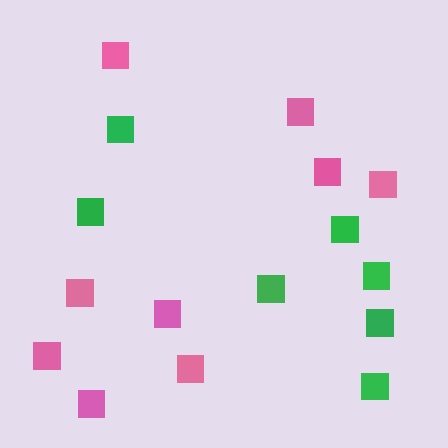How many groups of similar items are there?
There are 2 groups: one group of pink squares (9) and one group of green squares (7).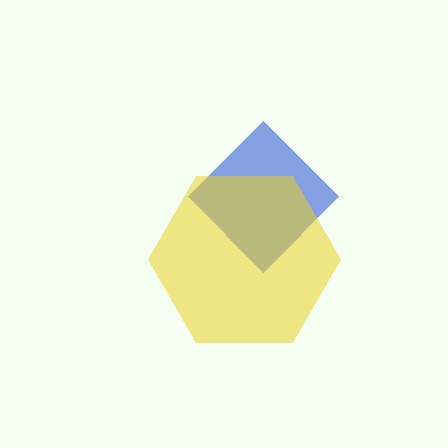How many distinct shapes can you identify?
There are 2 distinct shapes: a blue diamond, a yellow hexagon.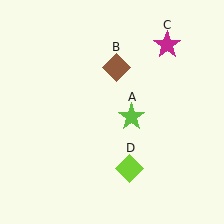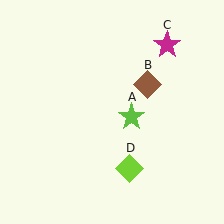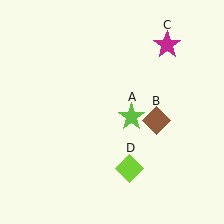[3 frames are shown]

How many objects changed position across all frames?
1 object changed position: brown diamond (object B).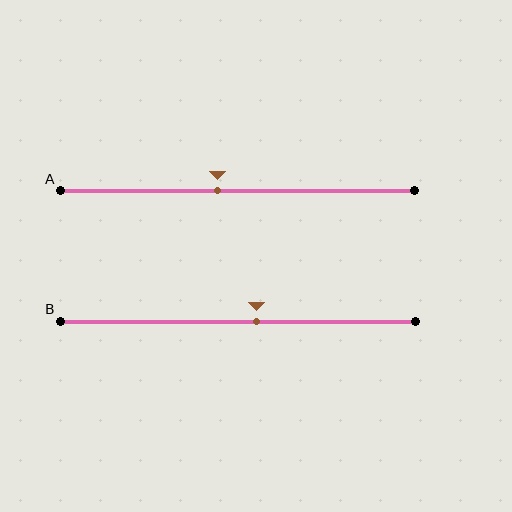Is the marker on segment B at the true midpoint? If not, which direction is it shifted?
No, the marker on segment B is shifted to the right by about 5% of the segment length.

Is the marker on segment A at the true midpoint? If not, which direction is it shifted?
No, the marker on segment A is shifted to the left by about 5% of the segment length.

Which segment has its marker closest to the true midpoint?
Segment A has its marker closest to the true midpoint.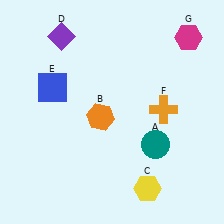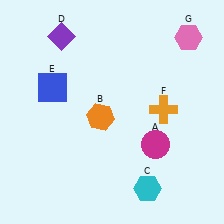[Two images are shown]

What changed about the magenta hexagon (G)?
In Image 1, G is magenta. In Image 2, it changed to pink.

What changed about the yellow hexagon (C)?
In Image 1, C is yellow. In Image 2, it changed to cyan.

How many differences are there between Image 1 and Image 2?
There are 3 differences between the two images.